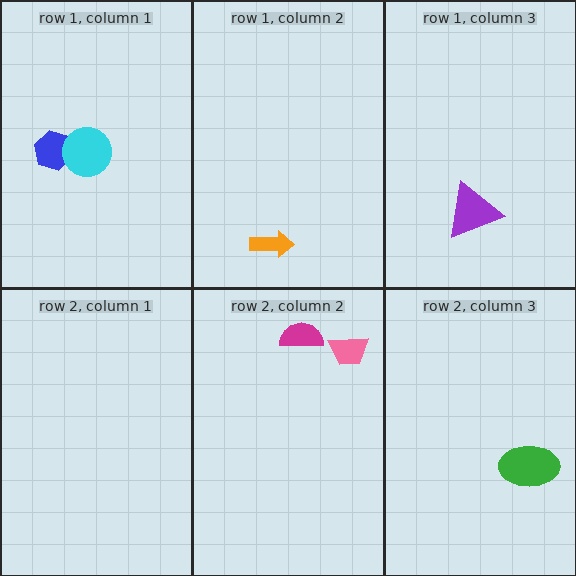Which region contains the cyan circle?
The row 1, column 1 region.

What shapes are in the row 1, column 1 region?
The blue hexagon, the cyan circle.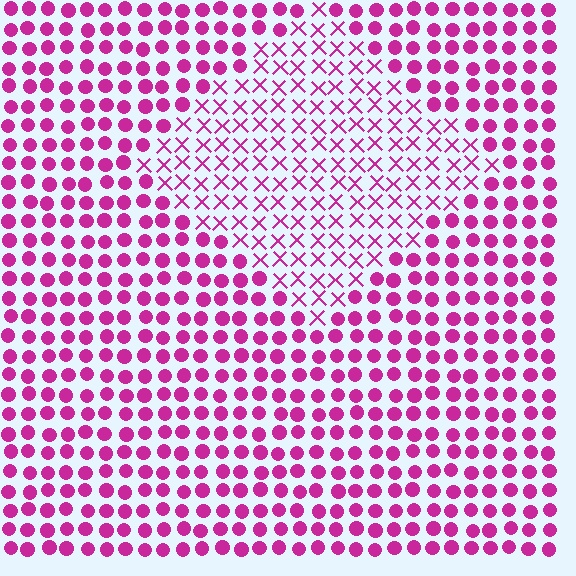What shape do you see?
I see a diamond.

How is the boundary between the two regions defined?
The boundary is defined by a change in element shape: X marks inside vs. circles outside. All elements share the same color and spacing.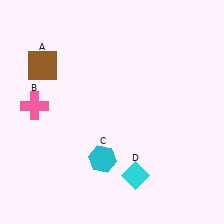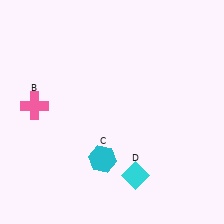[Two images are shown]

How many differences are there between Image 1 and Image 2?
There is 1 difference between the two images.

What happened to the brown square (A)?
The brown square (A) was removed in Image 2. It was in the top-left area of Image 1.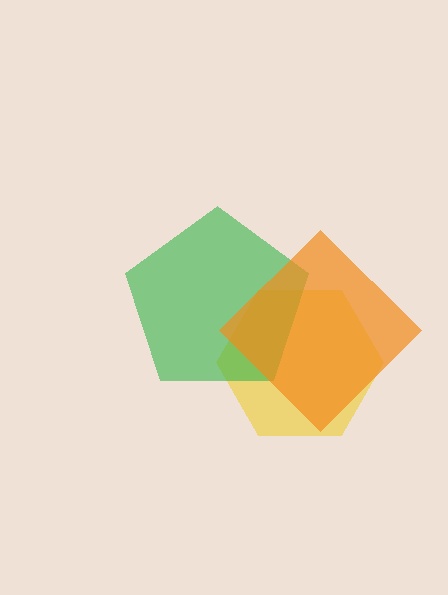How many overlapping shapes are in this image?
There are 3 overlapping shapes in the image.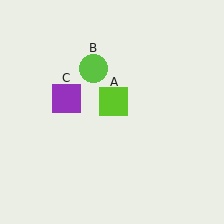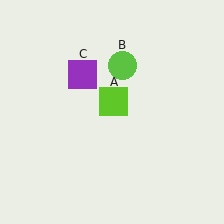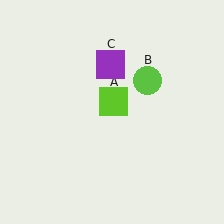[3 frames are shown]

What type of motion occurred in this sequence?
The lime circle (object B), purple square (object C) rotated clockwise around the center of the scene.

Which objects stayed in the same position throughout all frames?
Lime square (object A) remained stationary.